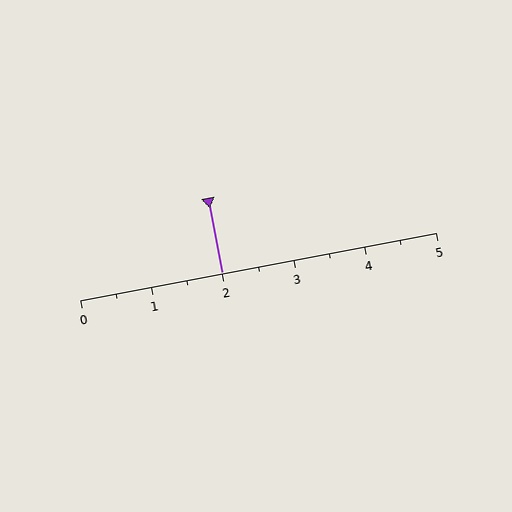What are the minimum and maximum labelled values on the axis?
The axis runs from 0 to 5.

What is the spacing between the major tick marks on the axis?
The major ticks are spaced 1 apart.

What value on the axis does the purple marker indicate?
The marker indicates approximately 2.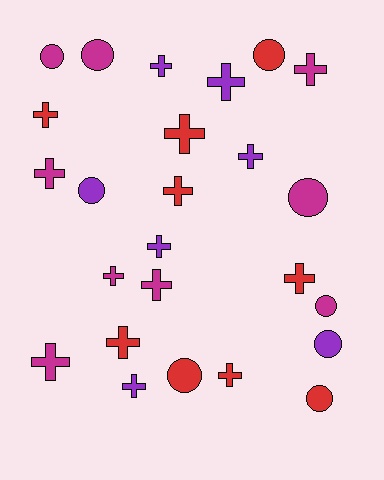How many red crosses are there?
There are 6 red crosses.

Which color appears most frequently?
Red, with 9 objects.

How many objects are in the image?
There are 25 objects.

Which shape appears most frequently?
Cross, with 16 objects.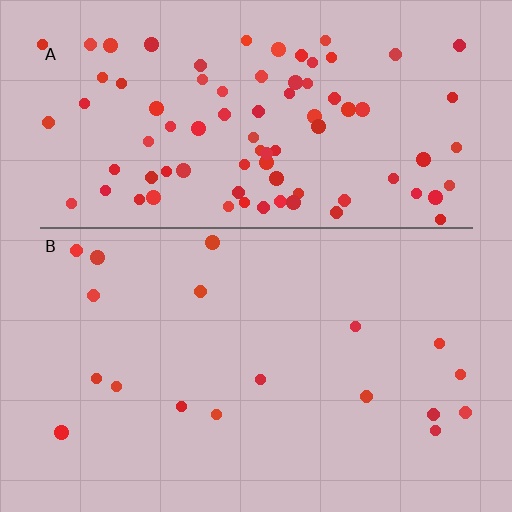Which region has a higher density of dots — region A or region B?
A (the top).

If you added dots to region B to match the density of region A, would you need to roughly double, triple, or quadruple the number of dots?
Approximately quadruple.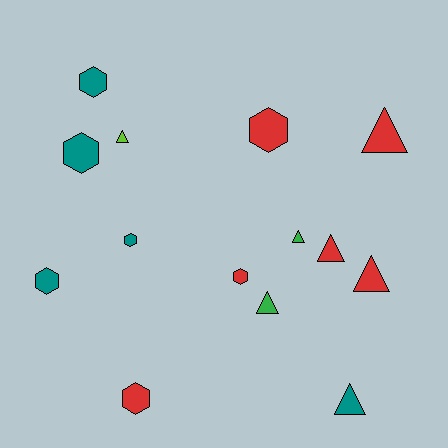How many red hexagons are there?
There are 3 red hexagons.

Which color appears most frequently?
Red, with 6 objects.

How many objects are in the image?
There are 14 objects.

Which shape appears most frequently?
Triangle, with 7 objects.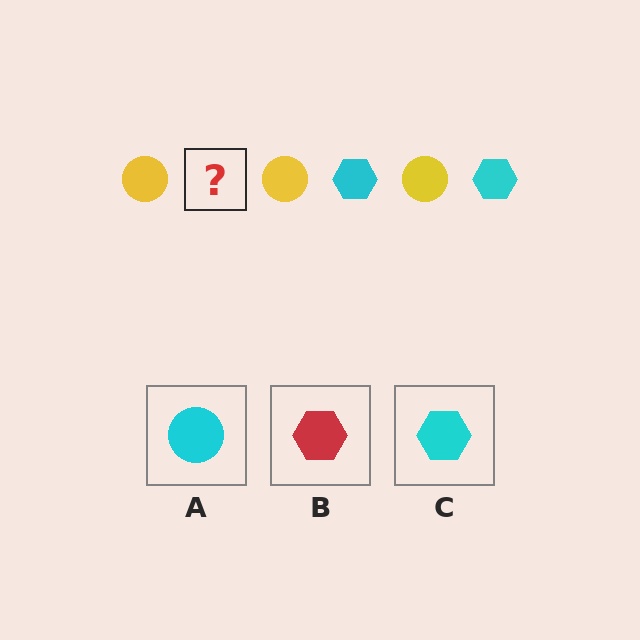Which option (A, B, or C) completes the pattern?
C.